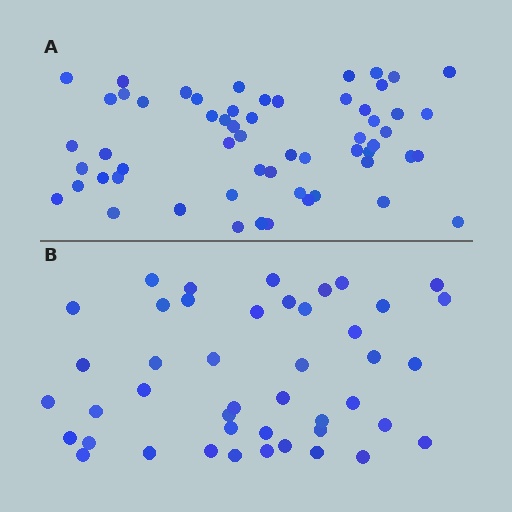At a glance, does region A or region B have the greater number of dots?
Region A (the top region) has more dots.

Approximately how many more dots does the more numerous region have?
Region A has approximately 15 more dots than region B.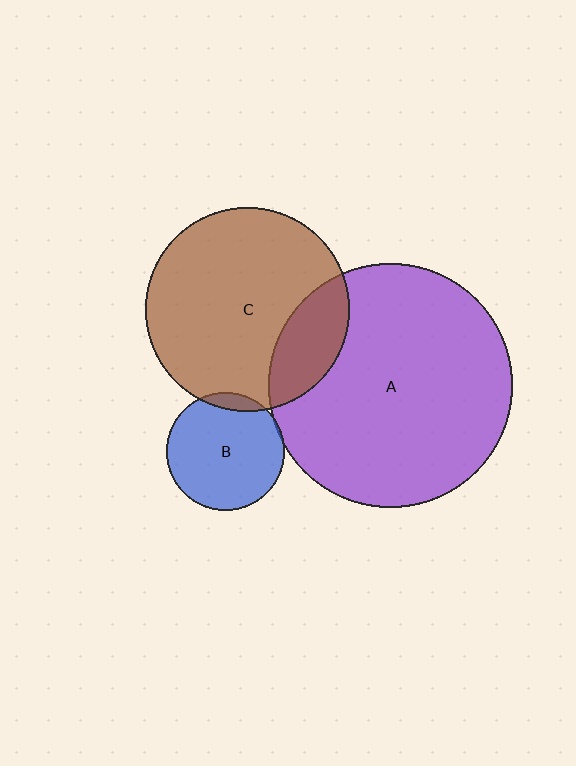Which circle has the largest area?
Circle A (purple).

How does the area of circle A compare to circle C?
Approximately 1.4 times.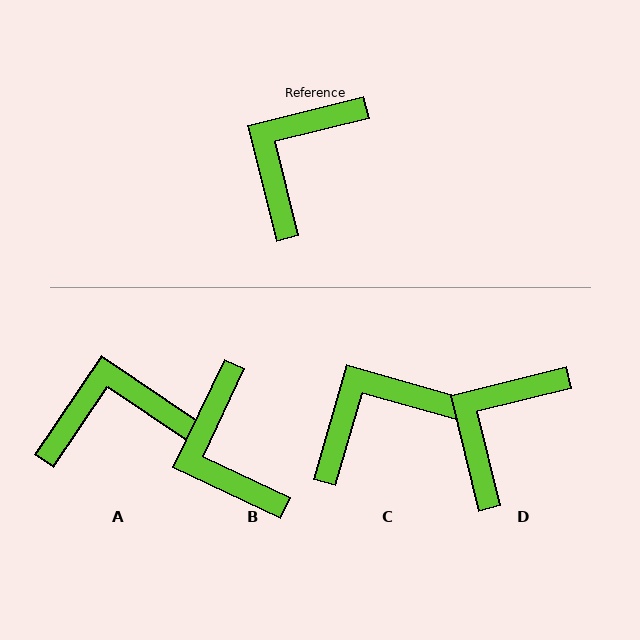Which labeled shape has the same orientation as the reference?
D.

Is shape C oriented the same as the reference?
No, it is off by about 30 degrees.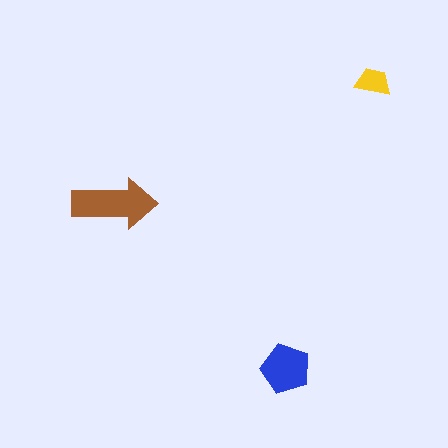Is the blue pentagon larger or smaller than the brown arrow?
Smaller.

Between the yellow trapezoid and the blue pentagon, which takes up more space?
The blue pentagon.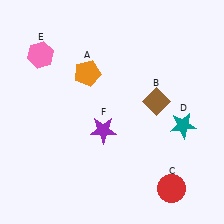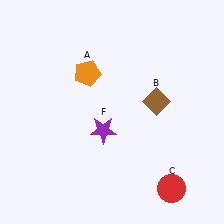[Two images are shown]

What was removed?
The teal star (D), the pink hexagon (E) were removed in Image 2.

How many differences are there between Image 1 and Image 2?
There are 2 differences between the two images.